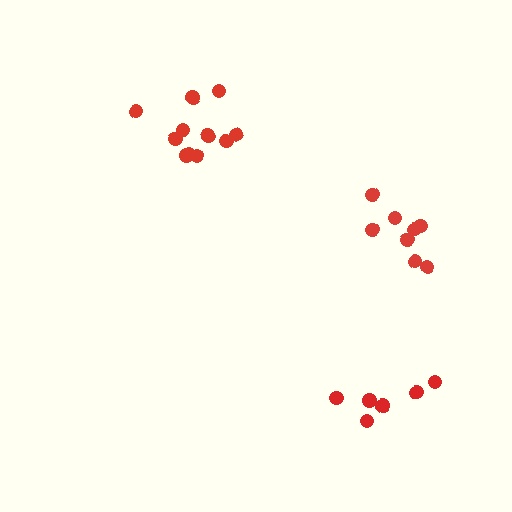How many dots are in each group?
Group 1: 8 dots, Group 2: 11 dots, Group 3: 6 dots (25 total).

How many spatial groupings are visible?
There are 3 spatial groupings.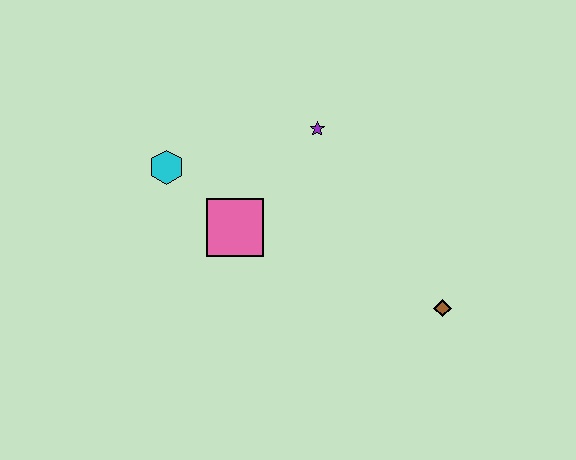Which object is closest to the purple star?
The pink square is closest to the purple star.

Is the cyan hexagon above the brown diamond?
Yes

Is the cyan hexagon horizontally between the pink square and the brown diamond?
No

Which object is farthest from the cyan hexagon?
The brown diamond is farthest from the cyan hexagon.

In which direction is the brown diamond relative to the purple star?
The brown diamond is below the purple star.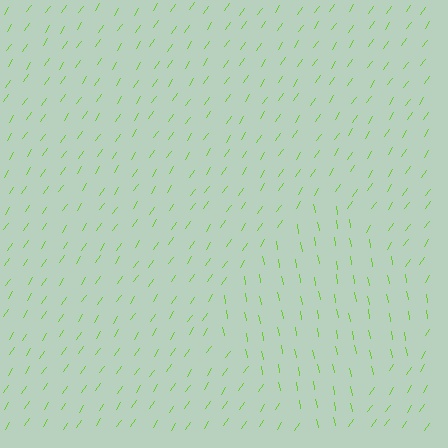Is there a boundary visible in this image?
Yes, there is a texture boundary formed by a change in line orientation.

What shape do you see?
I see a diamond.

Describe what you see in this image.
The image is filled with small lime line segments. A diamond region in the image has lines oriented differently from the surrounding lines, creating a visible texture boundary.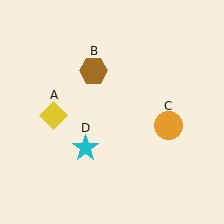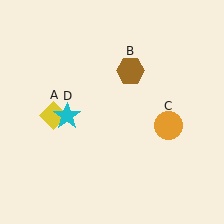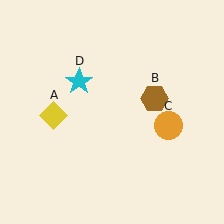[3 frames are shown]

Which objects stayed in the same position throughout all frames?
Yellow diamond (object A) and orange circle (object C) remained stationary.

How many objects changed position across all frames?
2 objects changed position: brown hexagon (object B), cyan star (object D).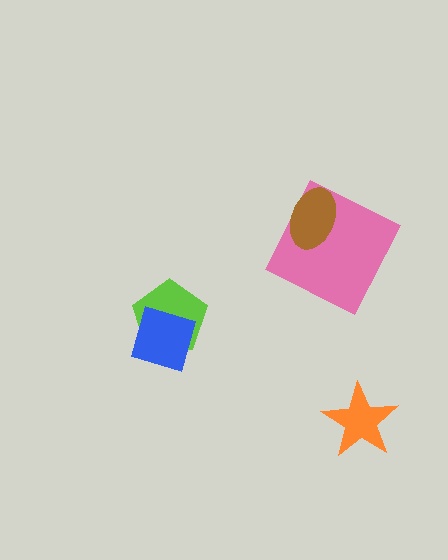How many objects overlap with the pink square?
1 object overlaps with the pink square.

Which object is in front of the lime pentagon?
The blue square is in front of the lime pentagon.